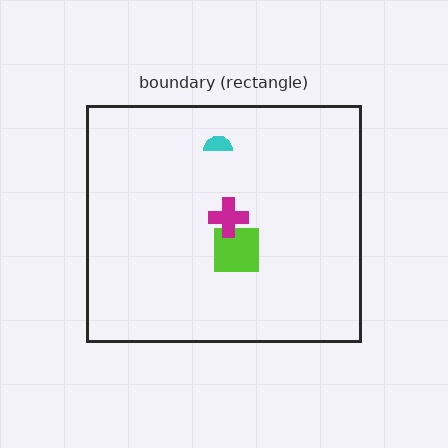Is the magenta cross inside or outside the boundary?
Inside.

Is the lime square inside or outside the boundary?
Inside.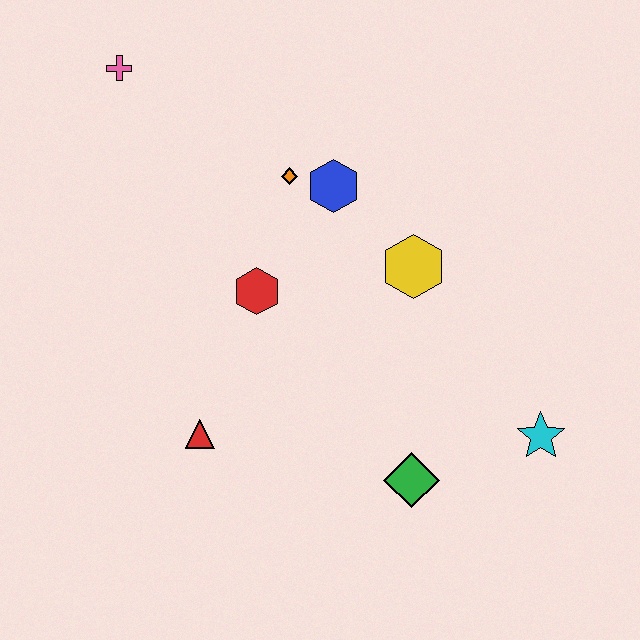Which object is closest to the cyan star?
The green diamond is closest to the cyan star.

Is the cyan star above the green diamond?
Yes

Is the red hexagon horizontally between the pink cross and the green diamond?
Yes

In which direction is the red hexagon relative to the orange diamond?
The red hexagon is below the orange diamond.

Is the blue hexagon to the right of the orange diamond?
Yes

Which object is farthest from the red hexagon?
The cyan star is farthest from the red hexagon.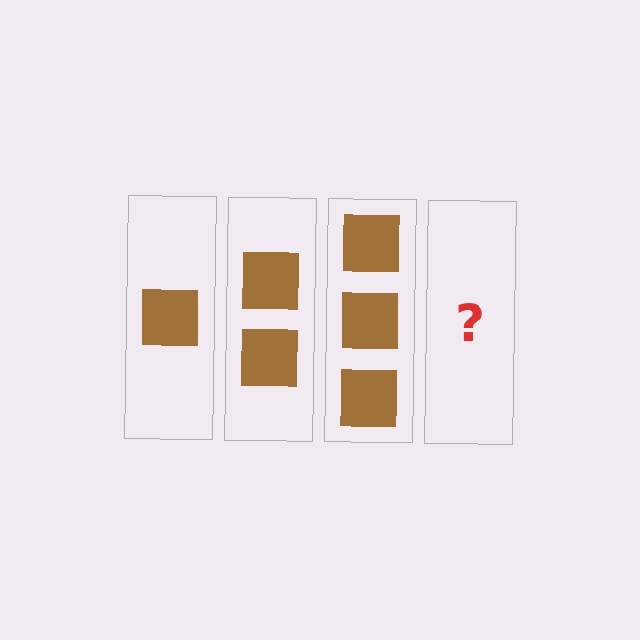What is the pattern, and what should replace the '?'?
The pattern is that each step adds one more square. The '?' should be 4 squares.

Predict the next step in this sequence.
The next step is 4 squares.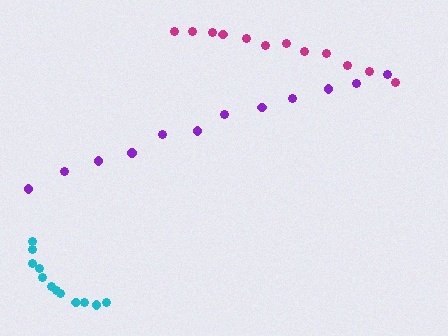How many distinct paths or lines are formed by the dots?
There are 3 distinct paths.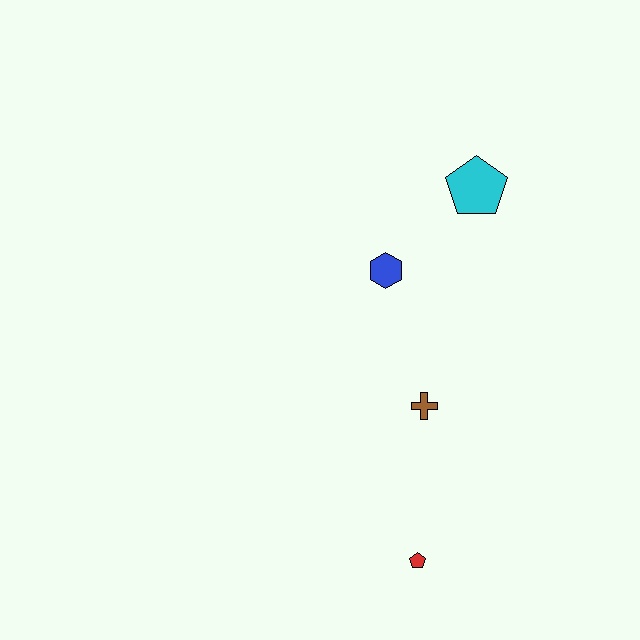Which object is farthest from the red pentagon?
The cyan pentagon is farthest from the red pentagon.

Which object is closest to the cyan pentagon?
The blue hexagon is closest to the cyan pentagon.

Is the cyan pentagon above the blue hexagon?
Yes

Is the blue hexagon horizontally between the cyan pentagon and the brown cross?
No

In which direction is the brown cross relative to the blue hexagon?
The brown cross is below the blue hexagon.